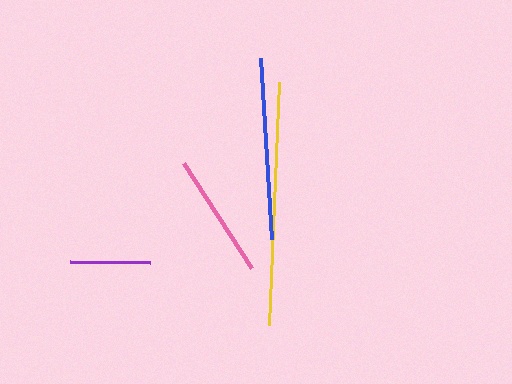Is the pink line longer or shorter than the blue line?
The blue line is longer than the pink line.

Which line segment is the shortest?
The purple line is the shortest at approximately 79 pixels.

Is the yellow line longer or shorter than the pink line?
The yellow line is longer than the pink line.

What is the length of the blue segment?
The blue segment is approximately 181 pixels long.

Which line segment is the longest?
The yellow line is the longest at approximately 243 pixels.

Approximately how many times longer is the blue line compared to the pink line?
The blue line is approximately 1.4 times the length of the pink line.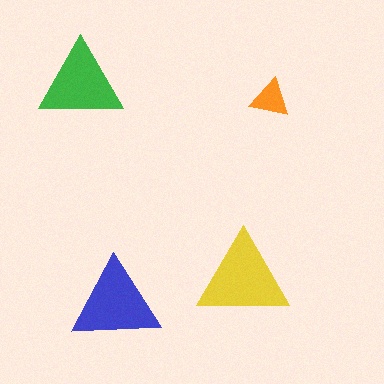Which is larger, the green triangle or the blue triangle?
The blue one.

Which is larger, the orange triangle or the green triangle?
The green one.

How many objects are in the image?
There are 4 objects in the image.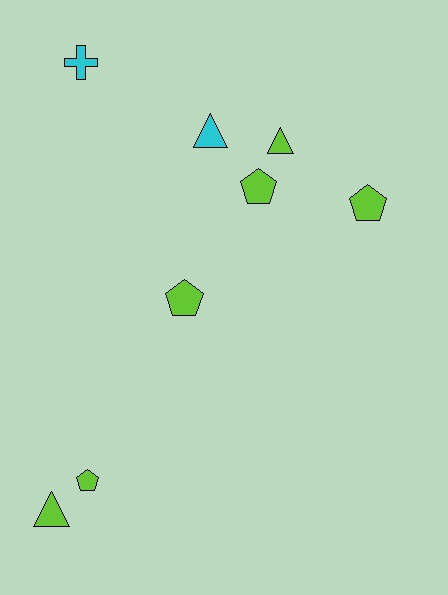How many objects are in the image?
There are 8 objects.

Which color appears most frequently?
Lime, with 6 objects.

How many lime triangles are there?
There are 2 lime triangles.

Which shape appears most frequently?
Pentagon, with 4 objects.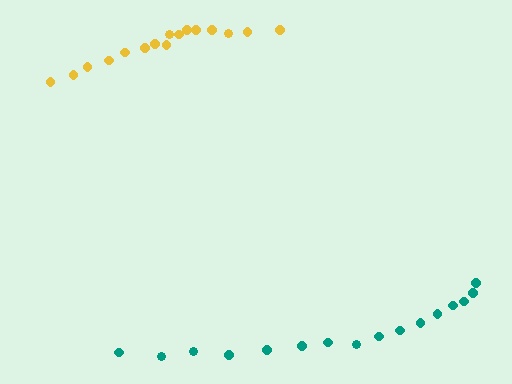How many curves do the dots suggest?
There are 2 distinct paths.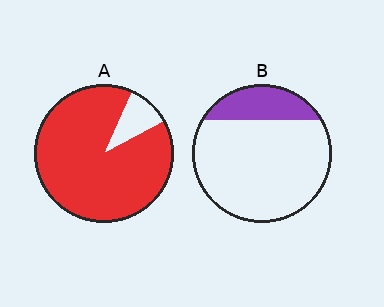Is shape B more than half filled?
No.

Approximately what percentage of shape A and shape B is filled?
A is approximately 90% and B is approximately 20%.